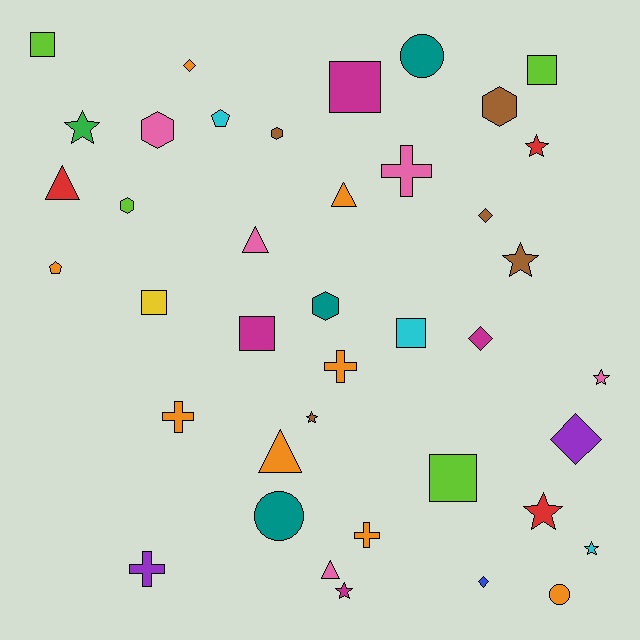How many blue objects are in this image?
There is 1 blue object.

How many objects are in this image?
There are 40 objects.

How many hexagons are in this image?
There are 5 hexagons.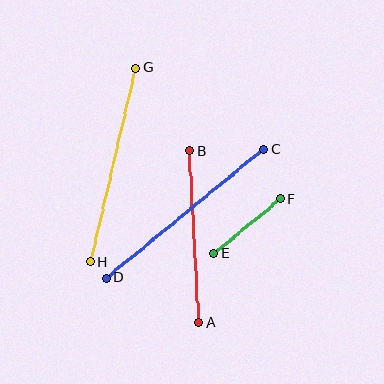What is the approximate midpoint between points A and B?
The midpoint is at approximately (194, 237) pixels.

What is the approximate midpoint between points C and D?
The midpoint is at approximately (185, 214) pixels.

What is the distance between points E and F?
The distance is approximately 87 pixels.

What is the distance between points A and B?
The distance is approximately 172 pixels.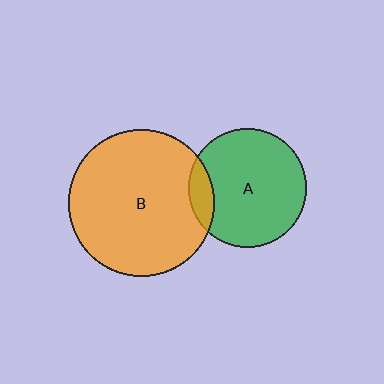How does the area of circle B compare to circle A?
Approximately 1.5 times.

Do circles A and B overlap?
Yes.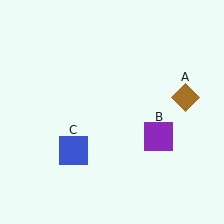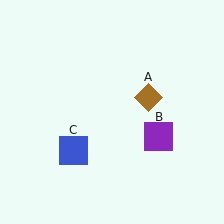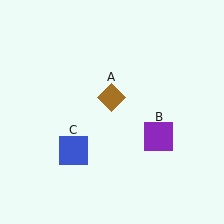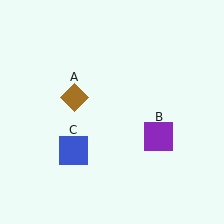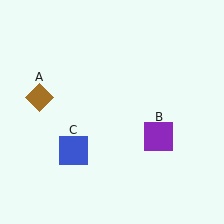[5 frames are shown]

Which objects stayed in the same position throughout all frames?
Purple square (object B) and blue square (object C) remained stationary.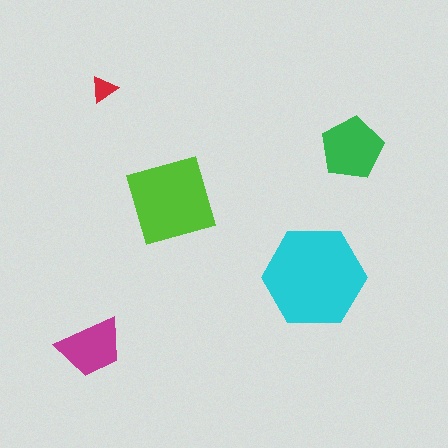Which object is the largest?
The cyan hexagon.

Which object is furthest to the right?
The green pentagon is rightmost.